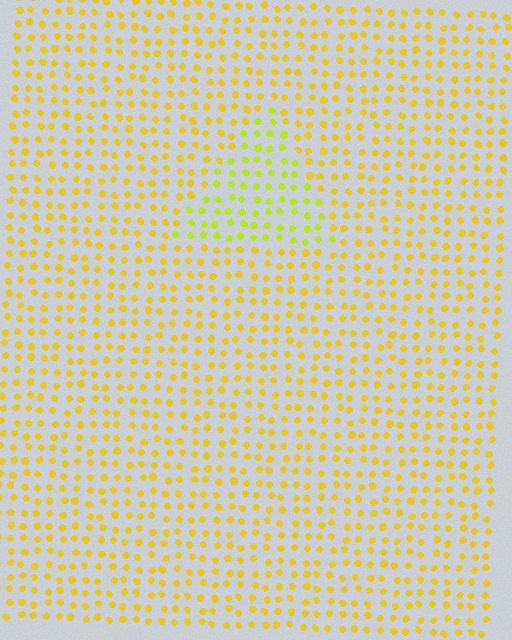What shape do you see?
I see a triangle.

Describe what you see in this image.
The image is filled with small yellow elements in a uniform arrangement. A triangle-shaped region is visible where the elements are tinted to a slightly different hue, forming a subtle color boundary.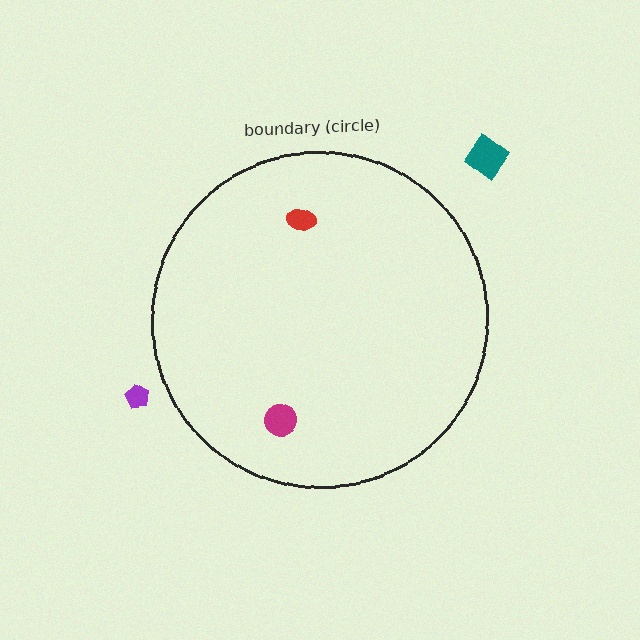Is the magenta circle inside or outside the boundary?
Inside.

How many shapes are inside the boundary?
2 inside, 2 outside.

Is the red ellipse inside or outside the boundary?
Inside.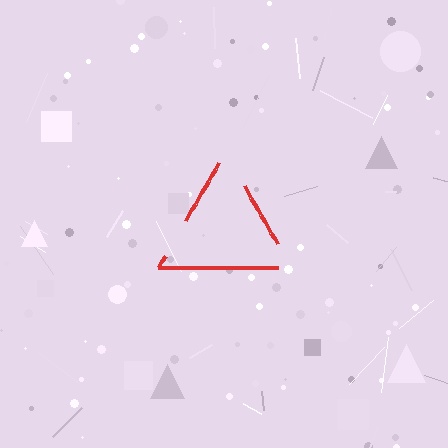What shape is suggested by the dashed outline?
The dashed outline suggests a triangle.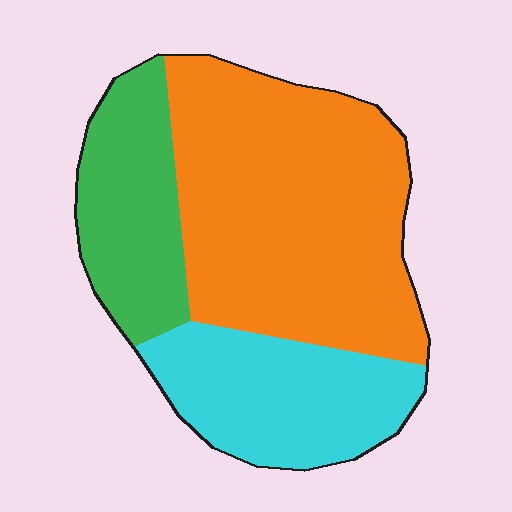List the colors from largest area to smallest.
From largest to smallest: orange, cyan, green.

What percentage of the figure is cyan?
Cyan covers about 25% of the figure.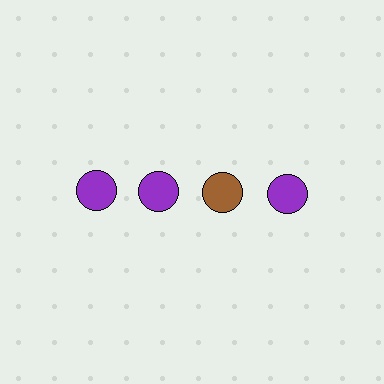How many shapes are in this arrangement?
There are 4 shapes arranged in a grid pattern.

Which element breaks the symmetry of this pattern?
The brown circle in the top row, center column breaks the symmetry. All other shapes are purple circles.